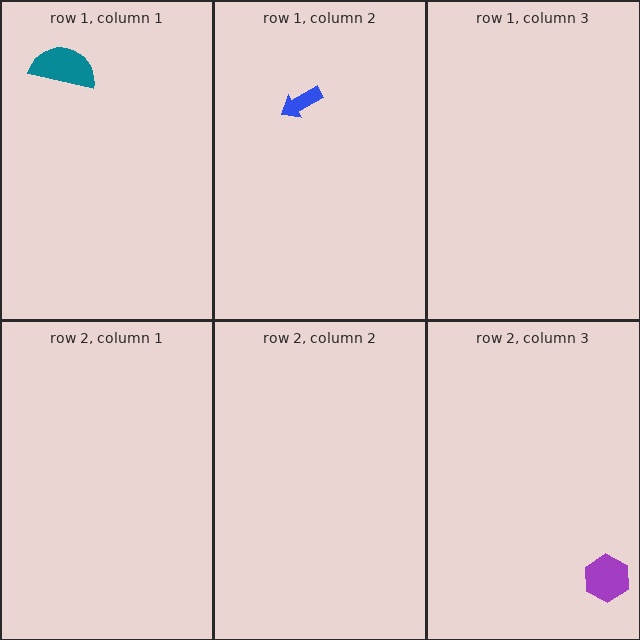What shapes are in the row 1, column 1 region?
The teal semicircle.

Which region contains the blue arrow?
The row 1, column 2 region.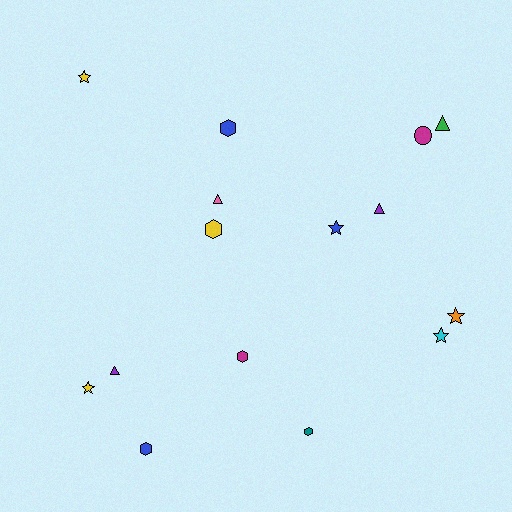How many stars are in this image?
There are 5 stars.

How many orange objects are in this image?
There is 1 orange object.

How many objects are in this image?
There are 15 objects.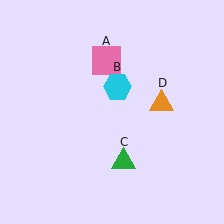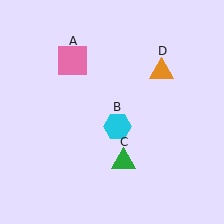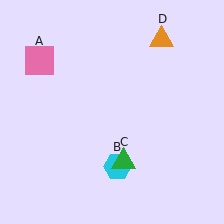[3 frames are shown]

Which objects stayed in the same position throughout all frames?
Green triangle (object C) remained stationary.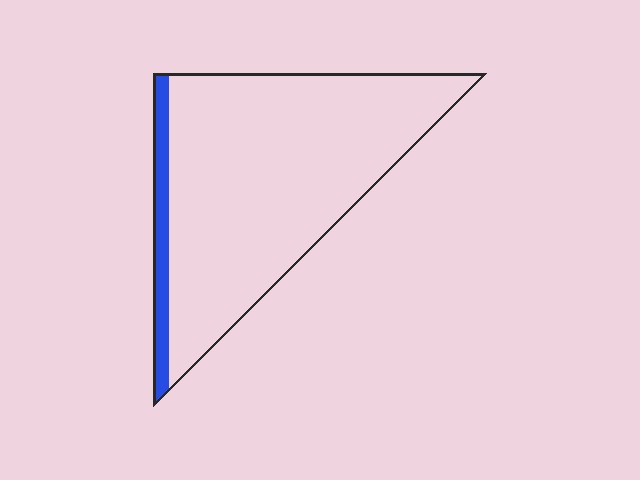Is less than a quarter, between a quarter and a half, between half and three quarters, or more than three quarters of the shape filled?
Less than a quarter.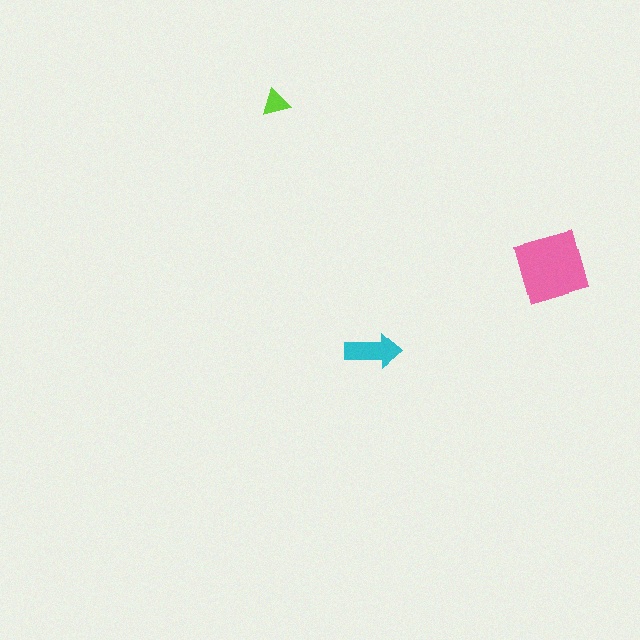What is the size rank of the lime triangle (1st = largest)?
3rd.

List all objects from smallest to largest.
The lime triangle, the cyan arrow, the pink diamond.